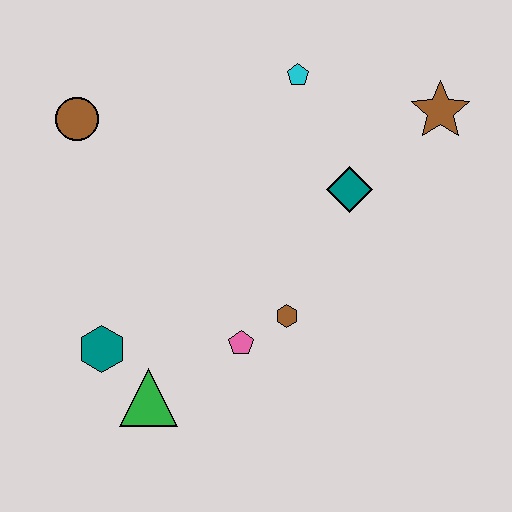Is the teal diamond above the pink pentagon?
Yes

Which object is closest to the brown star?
The teal diamond is closest to the brown star.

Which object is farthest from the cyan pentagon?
The green triangle is farthest from the cyan pentagon.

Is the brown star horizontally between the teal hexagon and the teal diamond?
No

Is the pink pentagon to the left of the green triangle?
No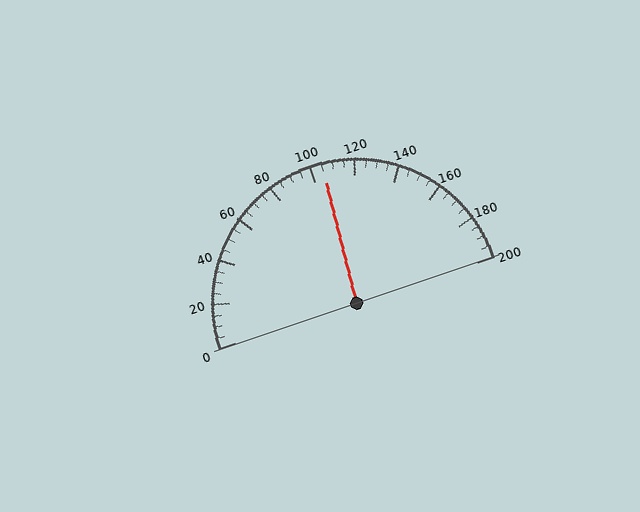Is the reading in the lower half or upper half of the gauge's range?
The reading is in the upper half of the range (0 to 200).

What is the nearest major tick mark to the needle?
The nearest major tick mark is 100.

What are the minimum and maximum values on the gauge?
The gauge ranges from 0 to 200.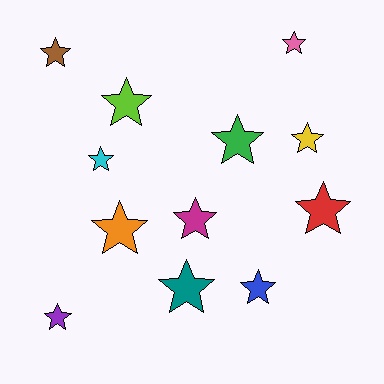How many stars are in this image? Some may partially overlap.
There are 12 stars.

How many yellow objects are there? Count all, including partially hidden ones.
There is 1 yellow object.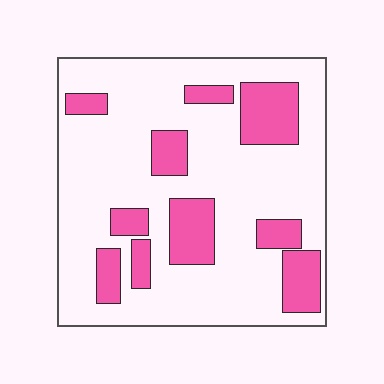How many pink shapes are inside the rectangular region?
10.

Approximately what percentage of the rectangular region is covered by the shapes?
Approximately 25%.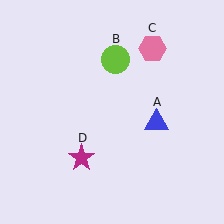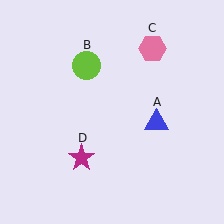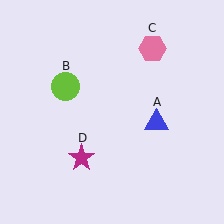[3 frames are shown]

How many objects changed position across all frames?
1 object changed position: lime circle (object B).